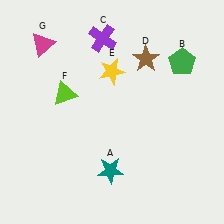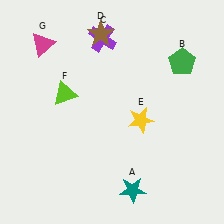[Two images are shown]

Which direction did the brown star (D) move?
The brown star (D) moved left.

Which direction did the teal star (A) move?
The teal star (A) moved right.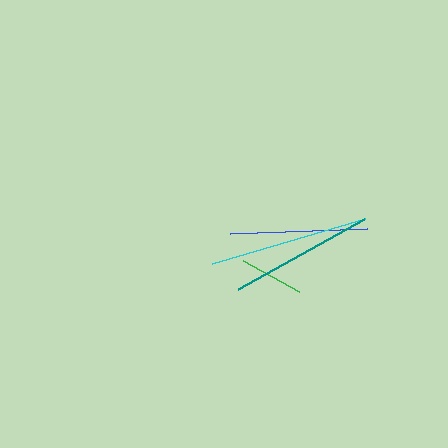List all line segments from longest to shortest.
From longest to shortest: cyan, teal, blue, green.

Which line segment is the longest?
The cyan line is the longest at approximately 159 pixels.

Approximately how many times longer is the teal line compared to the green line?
The teal line is approximately 2.3 times the length of the green line.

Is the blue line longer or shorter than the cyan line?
The cyan line is longer than the blue line.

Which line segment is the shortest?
The green line is the shortest at approximately 64 pixels.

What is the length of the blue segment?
The blue segment is approximately 137 pixels long.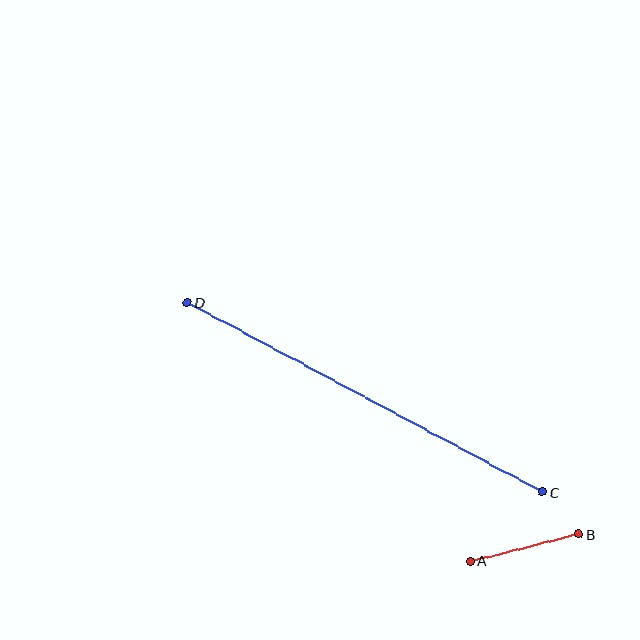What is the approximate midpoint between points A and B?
The midpoint is at approximately (525, 548) pixels.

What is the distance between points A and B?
The distance is approximately 111 pixels.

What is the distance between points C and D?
The distance is approximately 403 pixels.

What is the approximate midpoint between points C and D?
The midpoint is at approximately (365, 397) pixels.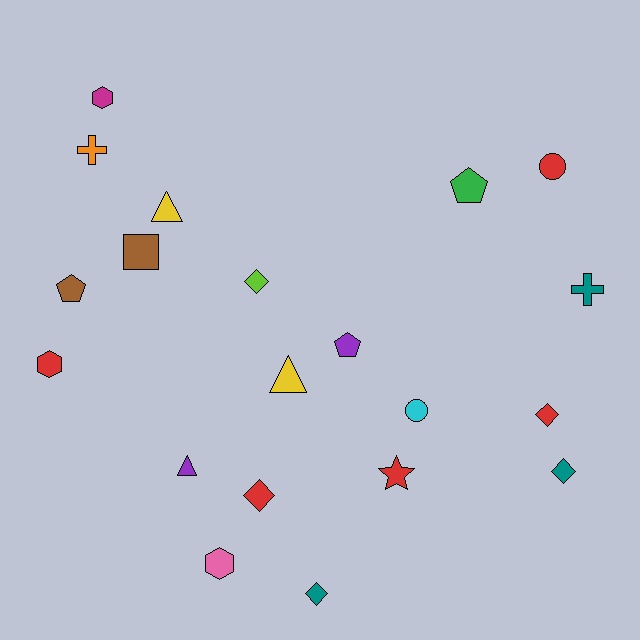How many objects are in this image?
There are 20 objects.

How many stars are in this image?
There is 1 star.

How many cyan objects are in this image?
There is 1 cyan object.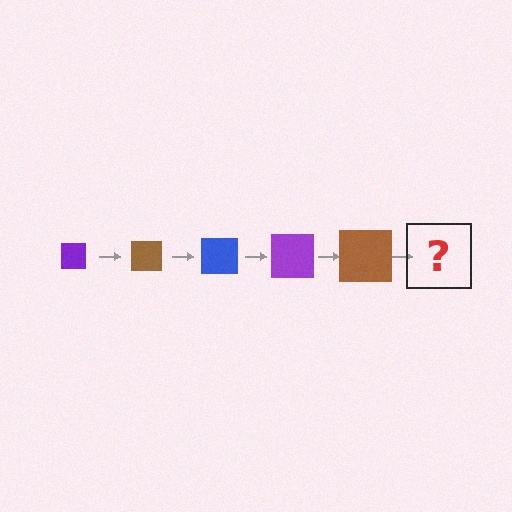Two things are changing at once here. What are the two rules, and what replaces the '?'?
The two rules are that the square grows larger each step and the color cycles through purple, brown, and blue. The '?' should be a blue square, larger than the previous one.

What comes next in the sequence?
The next element should be a blue square, larger than the previous one.